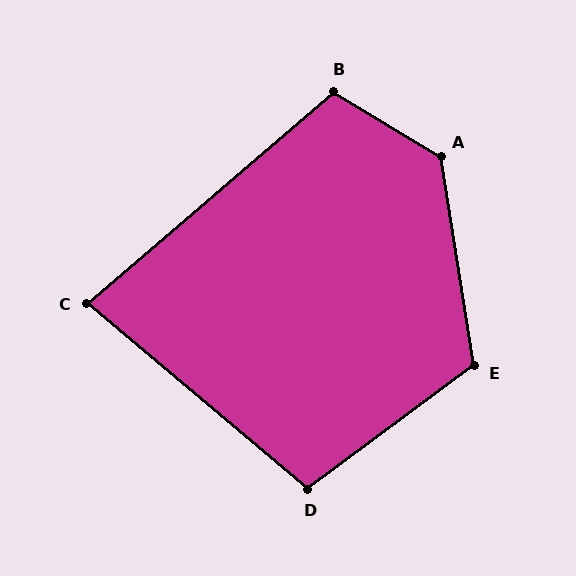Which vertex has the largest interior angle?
A, at approximately 130 degrees.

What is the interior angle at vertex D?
Approximately 103 degrees (obtuse).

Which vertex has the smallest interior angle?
C, at approximately 81 degrees.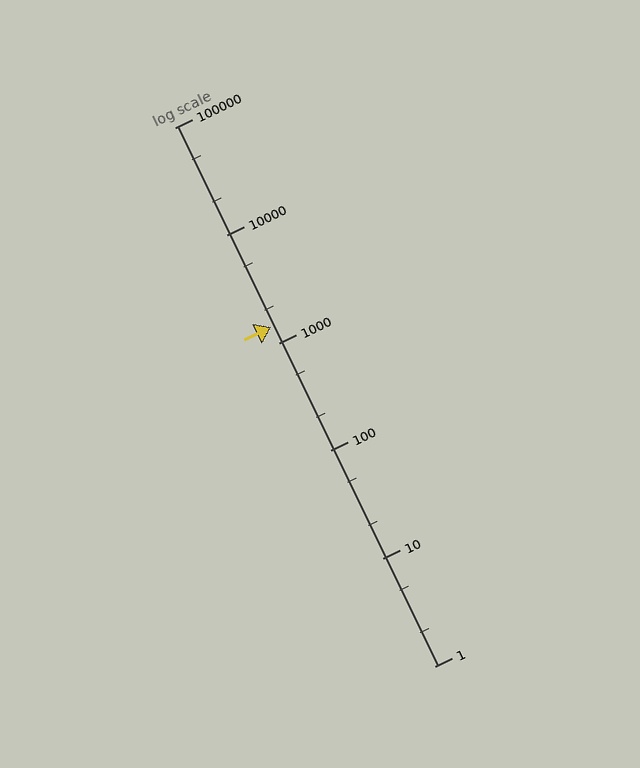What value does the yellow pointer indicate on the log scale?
The pointer indicates approximately 1400.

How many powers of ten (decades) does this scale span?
The scale spans 5 decades, from 1 to 100000.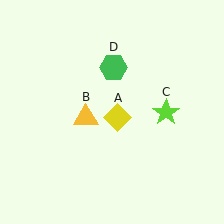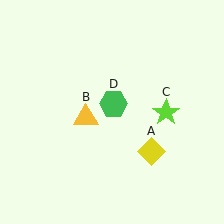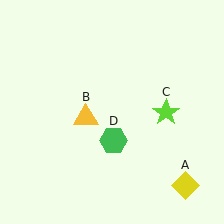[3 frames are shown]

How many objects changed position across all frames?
2 objects changed position: yellow diamond (object A), green hexagon (object D).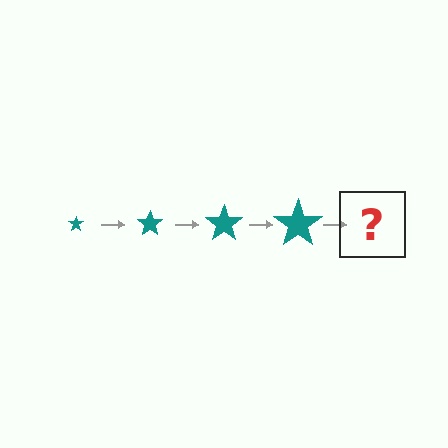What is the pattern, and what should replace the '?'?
The pattern is that the star gets progressively larger each step. The '?' should be a teal star, larger than the previous one.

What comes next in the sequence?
The next element should be a teal star, larger than the previous one.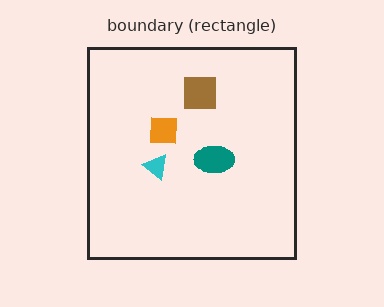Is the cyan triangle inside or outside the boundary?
Inside.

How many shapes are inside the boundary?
4 inside, 0 outside.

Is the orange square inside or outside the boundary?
Inside.